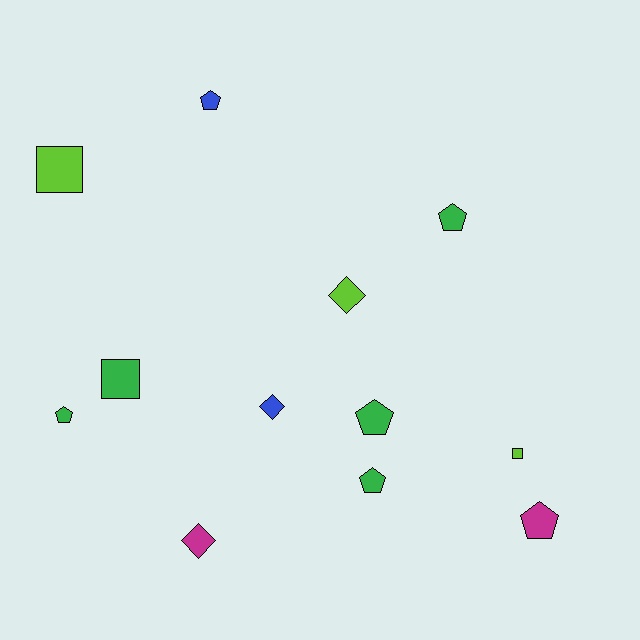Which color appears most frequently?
Green, with 5 objects.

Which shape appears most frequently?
Pentagon, with 6 objects.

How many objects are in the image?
There are 12 objects.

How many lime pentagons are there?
There are no lime pentagons.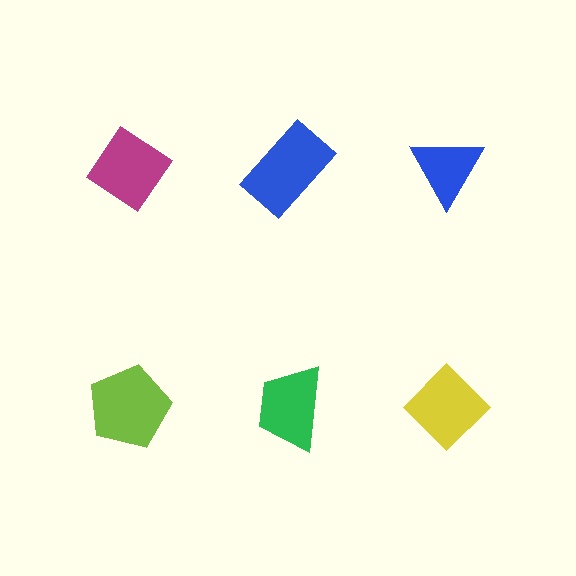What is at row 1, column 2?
A blue rectangle.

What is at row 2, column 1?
A lime pentagon.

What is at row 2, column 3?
A yellow diamond.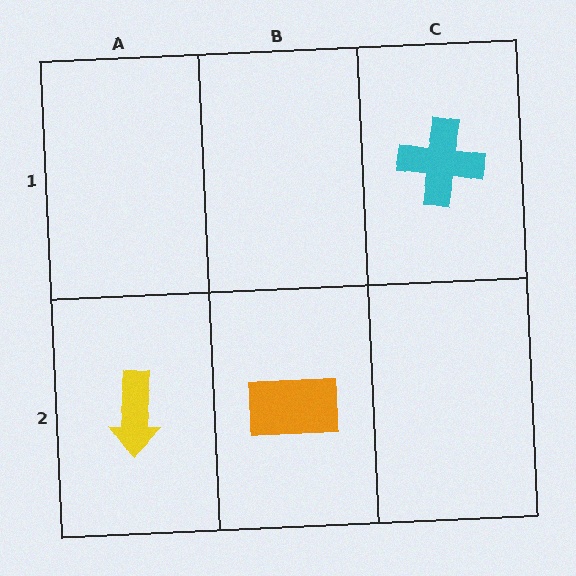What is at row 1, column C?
A cyan cross.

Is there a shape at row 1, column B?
No, that cell is empty.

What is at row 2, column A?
A yellow arrow.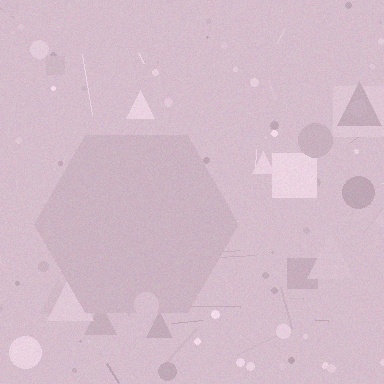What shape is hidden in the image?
A hexagon is hidden in the image.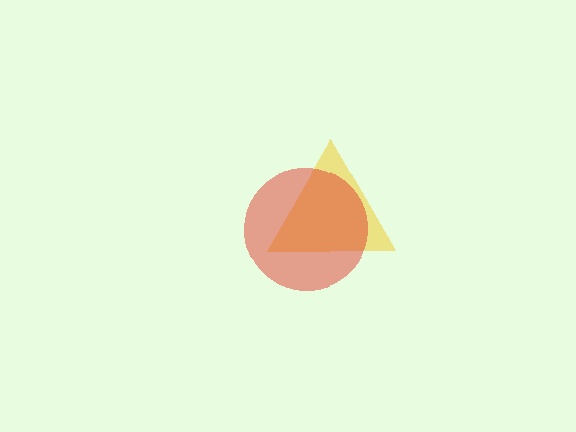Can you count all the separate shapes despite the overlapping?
Yes, there are 2 separate shapes.